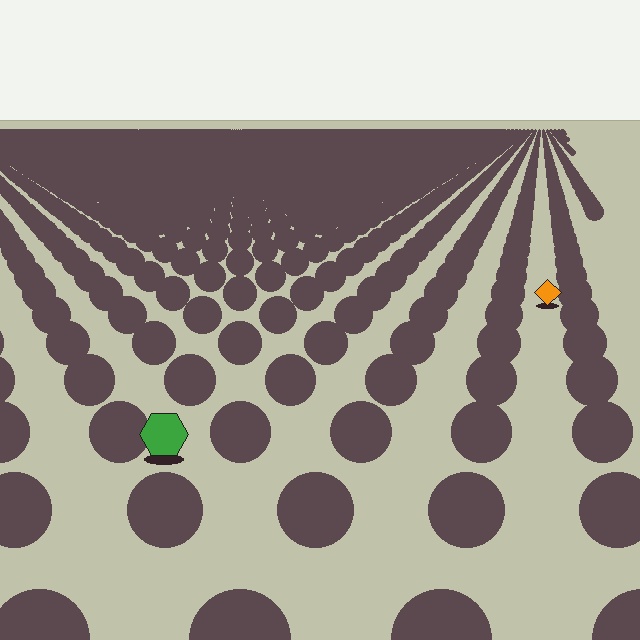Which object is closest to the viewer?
The green hexagon is closest. The texture marks near it are larger and more spread out.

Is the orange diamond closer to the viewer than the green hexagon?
No. The green hexagon is closer — you can tell from the texture gradient: the ground texture is coarser near it.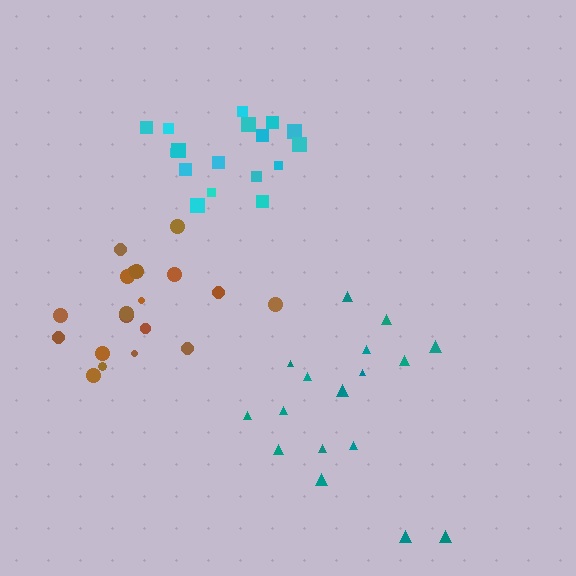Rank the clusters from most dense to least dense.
cyan, brown, teal.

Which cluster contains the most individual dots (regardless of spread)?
Brown (19).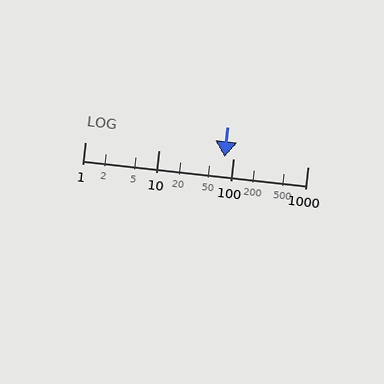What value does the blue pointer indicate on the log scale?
The pointer indicates approximately 76.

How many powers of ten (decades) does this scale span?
The scale spans 3 decades, from 1 to 1000.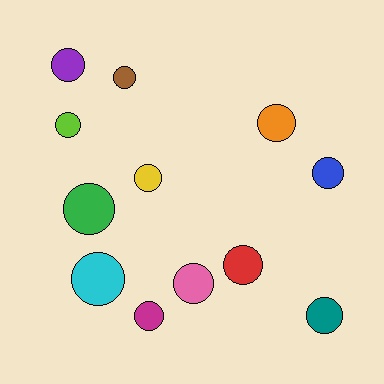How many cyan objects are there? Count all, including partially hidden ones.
There is 1 cyan object.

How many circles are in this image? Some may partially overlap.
There are 12 circles.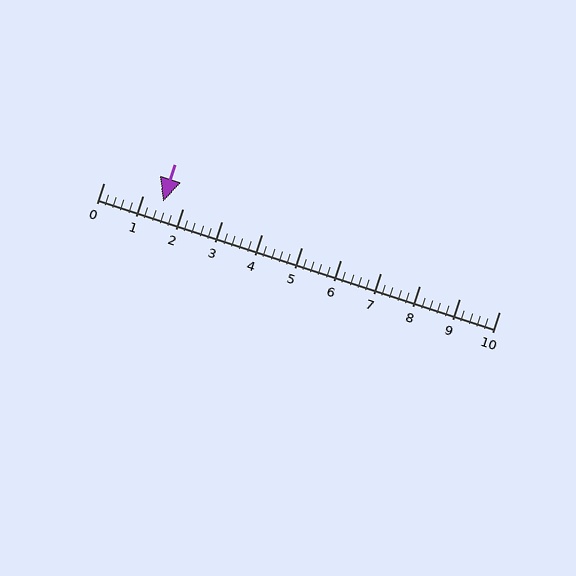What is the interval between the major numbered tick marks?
The major tick marks are spaced 1 units apart.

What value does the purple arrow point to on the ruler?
The purple arrow points to approximately 1.5.